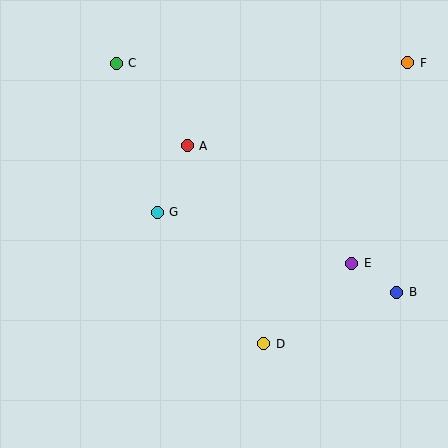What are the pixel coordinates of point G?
Point G is at (157, 212).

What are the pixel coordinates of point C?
Point C is at (116, 63).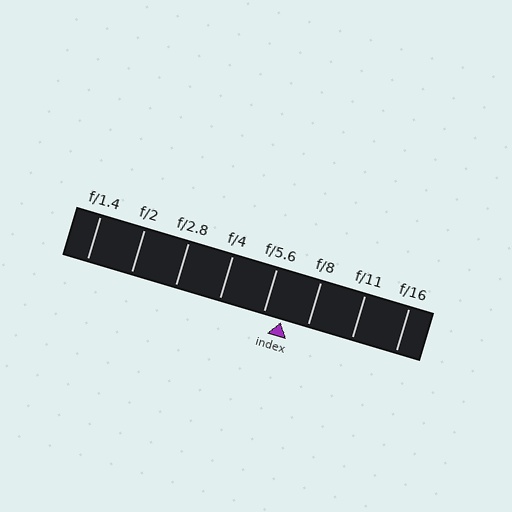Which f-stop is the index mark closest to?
The index mark is closest to f/5.6.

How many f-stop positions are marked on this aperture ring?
There are 8 f-stop positions marked.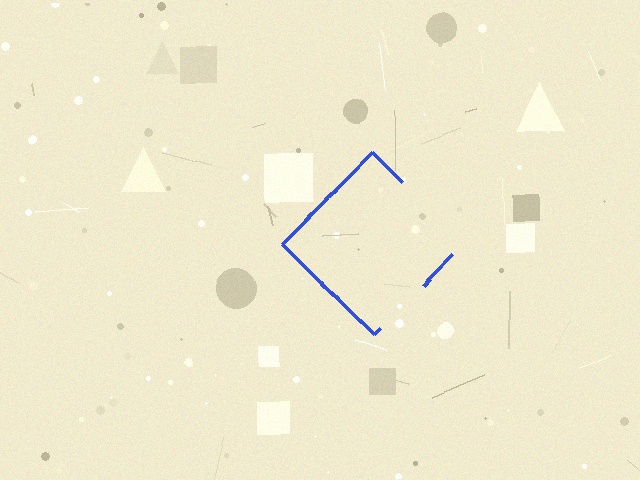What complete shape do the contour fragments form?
The contour fragments form a diamond.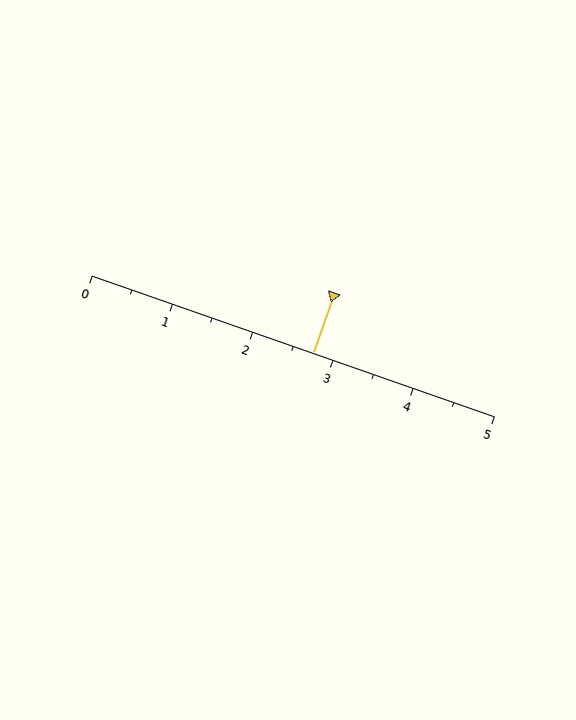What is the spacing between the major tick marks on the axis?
The major ticks are spaced 1 apart.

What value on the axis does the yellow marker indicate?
The marker indicates approximately 2.8.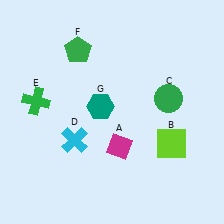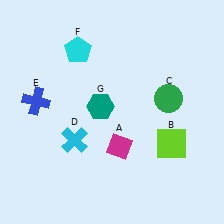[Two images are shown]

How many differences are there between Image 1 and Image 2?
There are 2 differences between the two images.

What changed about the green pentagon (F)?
In Image 1, F is green. In Image 2, it changed to cyan.